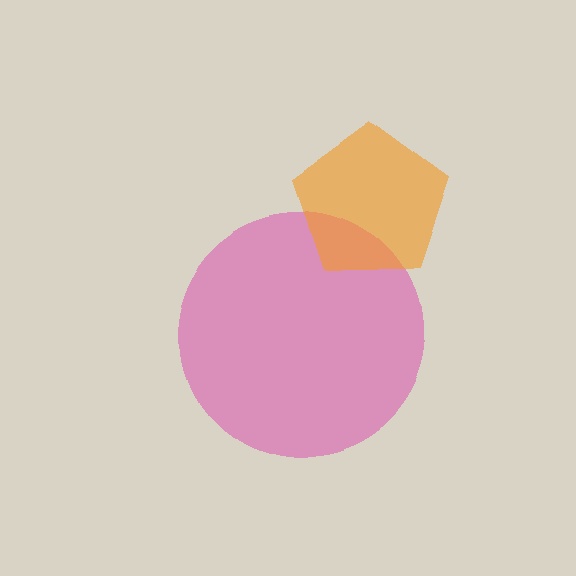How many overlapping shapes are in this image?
There are 2 overlapping shapes in the image.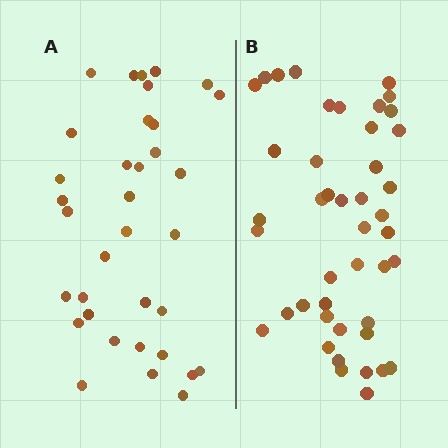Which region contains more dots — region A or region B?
Region B (the right region) has more dots.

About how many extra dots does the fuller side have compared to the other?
Region B has roughly 8 or so more dots than region A.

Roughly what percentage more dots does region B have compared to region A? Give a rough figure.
About 25% more.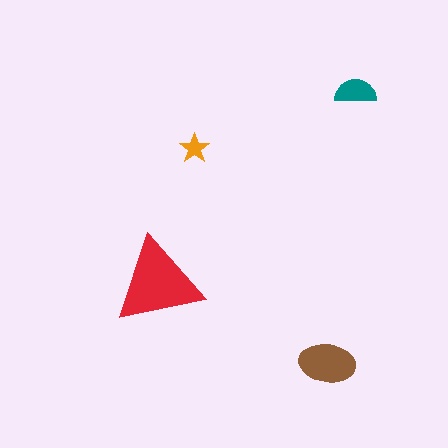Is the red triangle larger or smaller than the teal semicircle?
Larger.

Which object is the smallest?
The orange star.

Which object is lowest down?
The brown ellipse is bottommost.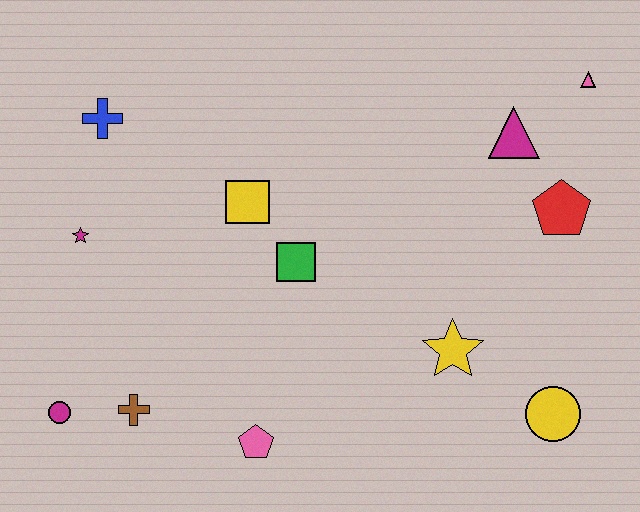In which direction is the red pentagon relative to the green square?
The red pentagon is to the right of the green square.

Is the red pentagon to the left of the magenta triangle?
No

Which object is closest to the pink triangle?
The magenta triangle is closest to the pink triangle.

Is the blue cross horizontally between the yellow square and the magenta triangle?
No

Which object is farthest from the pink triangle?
The magenta circle is farthest from the pink triangle.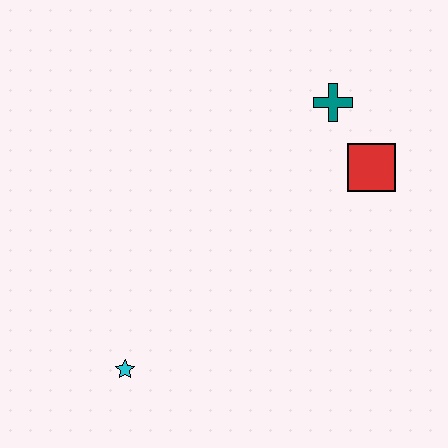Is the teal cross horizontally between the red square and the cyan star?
Yes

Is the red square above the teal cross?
No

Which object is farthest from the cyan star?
The teal cross is farthest from the cyan star.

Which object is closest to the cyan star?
The red square is closest to the cyan star.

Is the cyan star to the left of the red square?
Yes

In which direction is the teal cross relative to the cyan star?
The teal cross is above the cyan star.